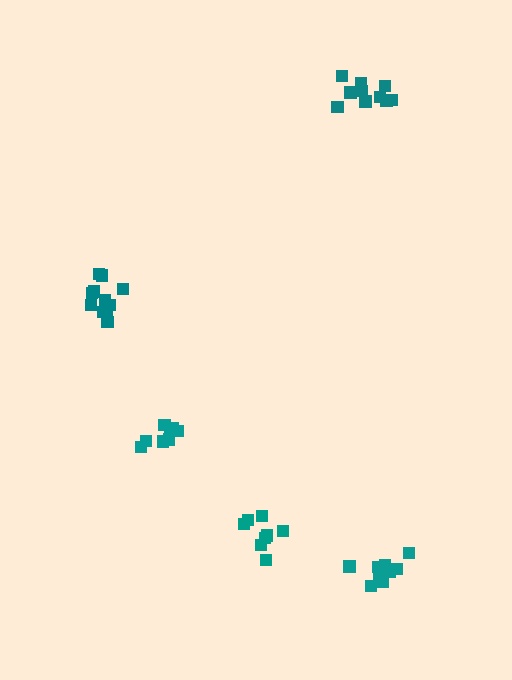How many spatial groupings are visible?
There are 5 spatial groupings.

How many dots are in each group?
Group 1: 8 dots, Group 2: 10 dots, Group 3: 10 dots, Group 4: 11 dots, Group 5: 8 dots (47 total).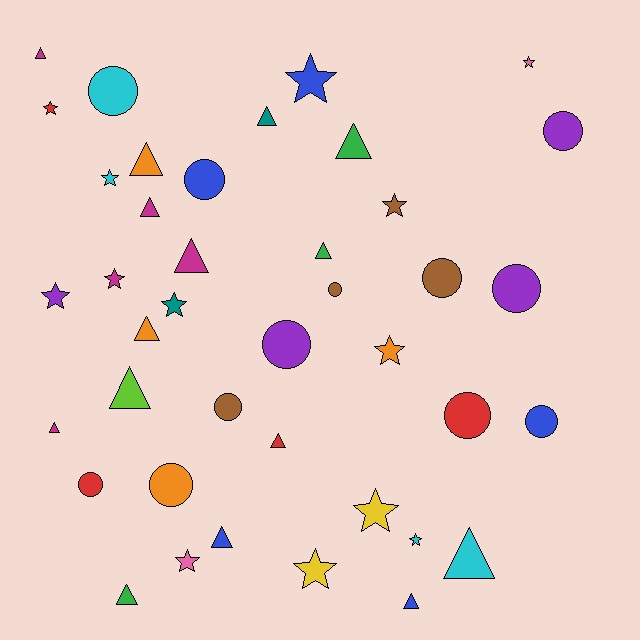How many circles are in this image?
There are 12 circles.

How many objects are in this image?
There are 40 objects.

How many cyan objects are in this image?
There are 4 cyan objects.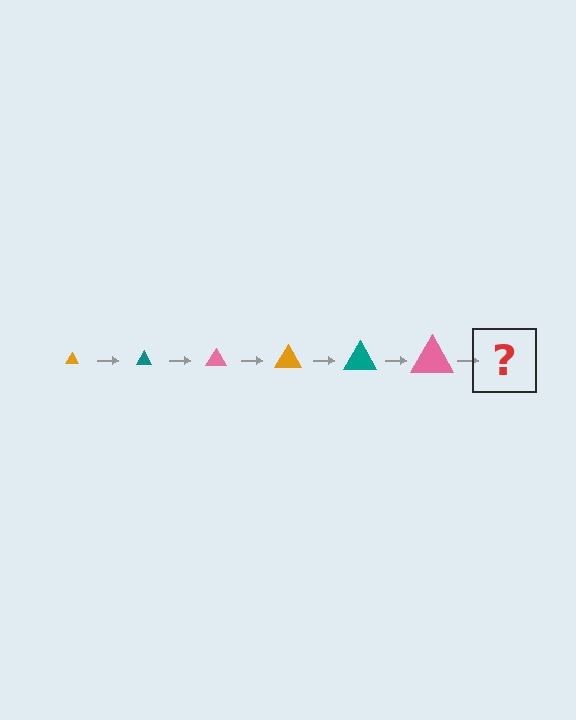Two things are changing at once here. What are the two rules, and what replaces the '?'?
The two rules are that the triangle grows larger each step and the color cycles through orange, teal, and pink. The '?' should be an orange triangle, larger than the previous one.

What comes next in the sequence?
The next element should be an orange triangle, larger than the previous one.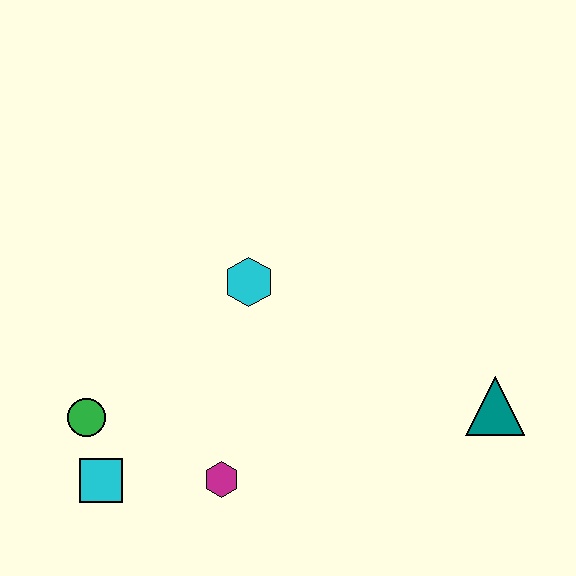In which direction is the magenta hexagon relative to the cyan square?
The magenta hexagon is to the right of the cyan square.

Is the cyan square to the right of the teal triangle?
No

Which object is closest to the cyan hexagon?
The magenta hexagon is closest to the cyan hexagon.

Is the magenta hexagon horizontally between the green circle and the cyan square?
No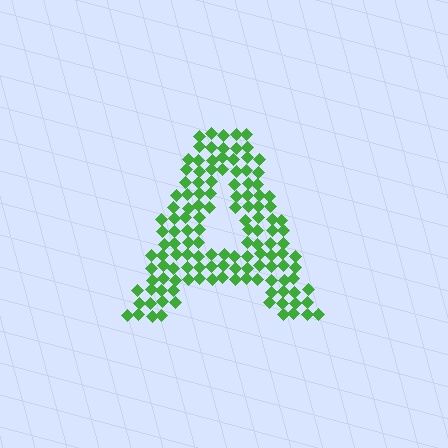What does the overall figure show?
The overall figure shows the letter A.